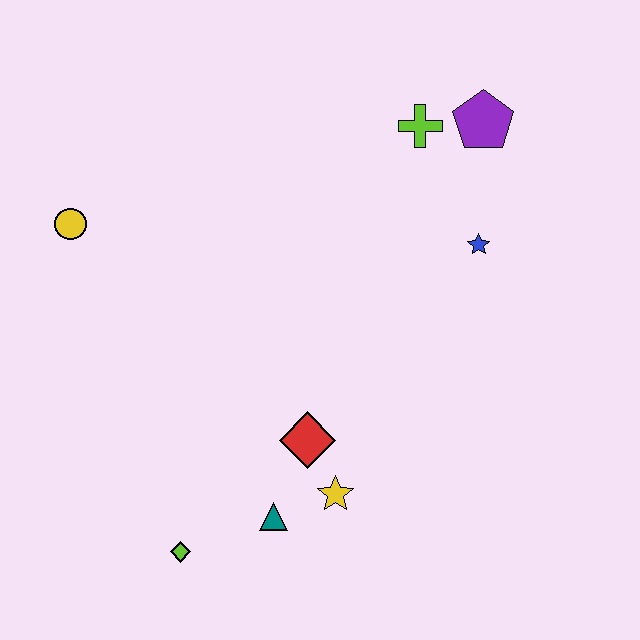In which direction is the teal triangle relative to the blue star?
The teal triangle is below the blue star.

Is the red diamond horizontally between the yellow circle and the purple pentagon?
Yes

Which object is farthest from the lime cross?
The lime diamond is farthest from the lime cross.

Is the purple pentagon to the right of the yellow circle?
Yes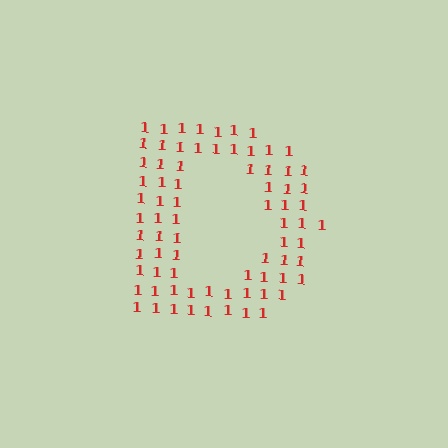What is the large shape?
The large shape is the letter D.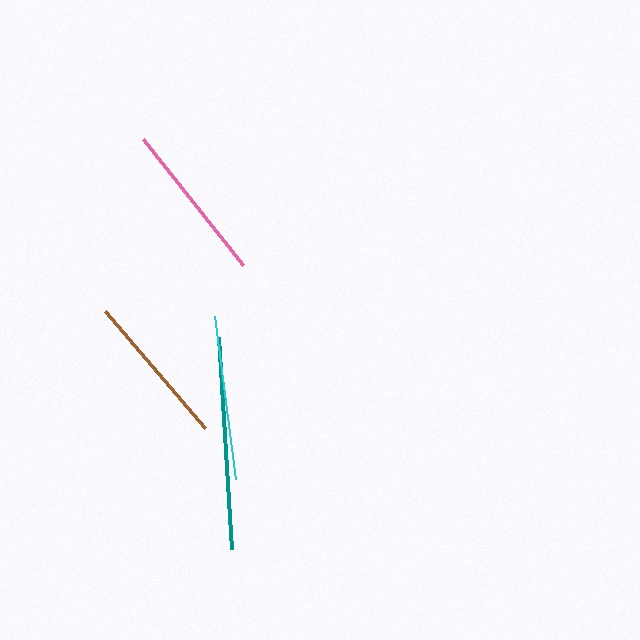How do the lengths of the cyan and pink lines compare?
The cyan and pink lines are approximately the same length.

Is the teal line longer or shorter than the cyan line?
The teal line is longer than the cyan line.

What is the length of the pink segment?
The pink segment is approximately 161 pixels long.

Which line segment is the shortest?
The brown line is the shortest at approximately 154 pixels.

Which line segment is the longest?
The teal line is the longest at approximately 213 pixels.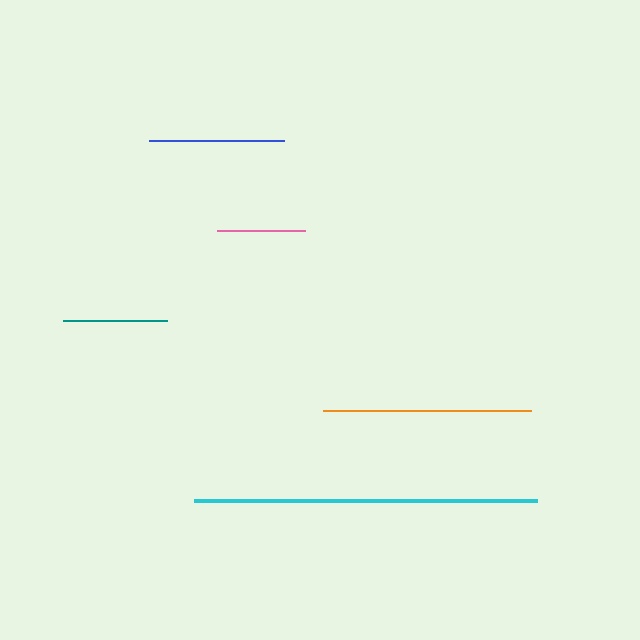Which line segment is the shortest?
The pink line is the shortest at approximately 88 pixels.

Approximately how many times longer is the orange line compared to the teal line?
The orange line is approximately 2.0 times the length of the teal line.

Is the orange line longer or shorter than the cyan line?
The cyan line is longer than the orange line.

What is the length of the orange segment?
The orange segment is approximately 208 pixels long.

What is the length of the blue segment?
The blue segment is approximately 134 pixels long.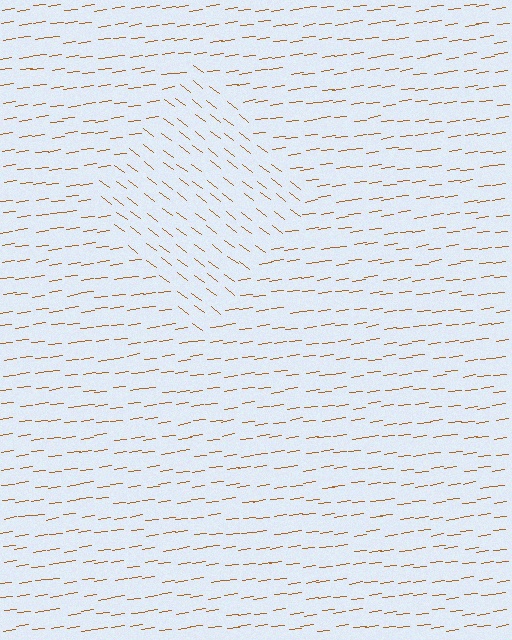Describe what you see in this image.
The image is filled with small brown line segments. A diamond region in the image has lines oriented differently from the surrounding lines, creating a visible texture boundary.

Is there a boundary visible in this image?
Yes, there is a texture boundary formed by a change in line orientation.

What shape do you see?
I see a diamond.